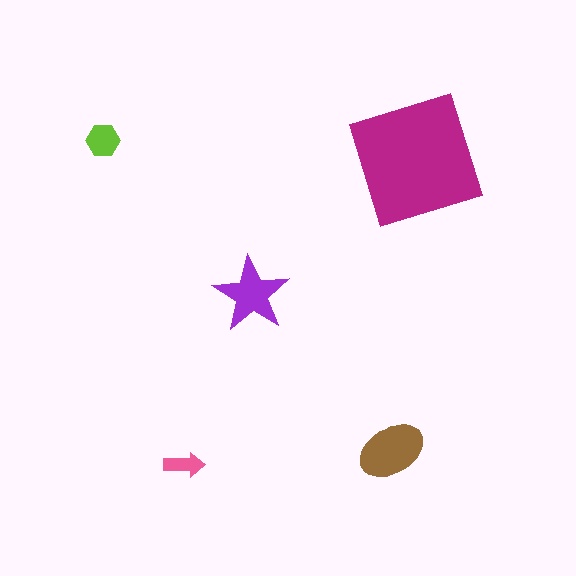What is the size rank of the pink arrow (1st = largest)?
5th.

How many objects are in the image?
There are 5 objects in the image.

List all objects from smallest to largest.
The pink arrow, the lime hexagon, the purple star, the brown ellipse, the magenta square.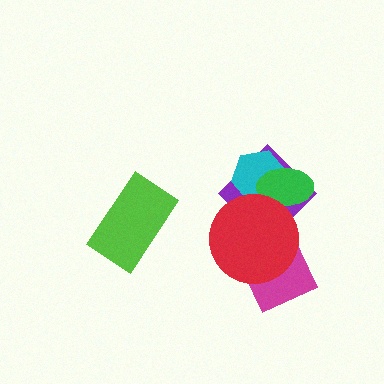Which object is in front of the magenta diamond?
The red circle is in front of the magenta diamond.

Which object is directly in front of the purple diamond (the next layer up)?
The cyan hexagon is directly in front of the purple diamond.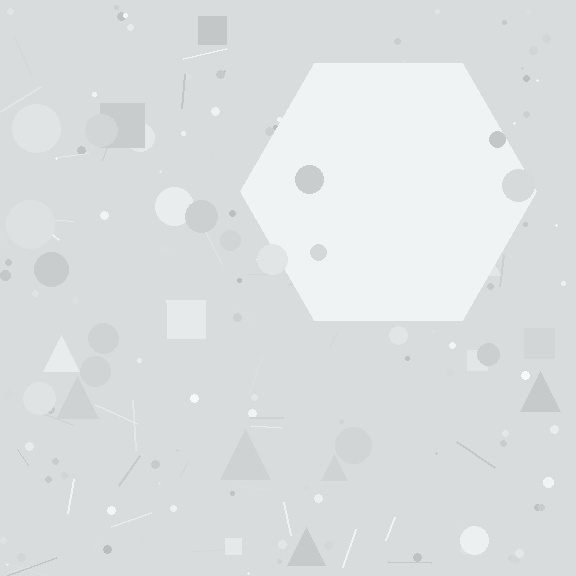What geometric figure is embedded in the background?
A hexagon is embedded in the background.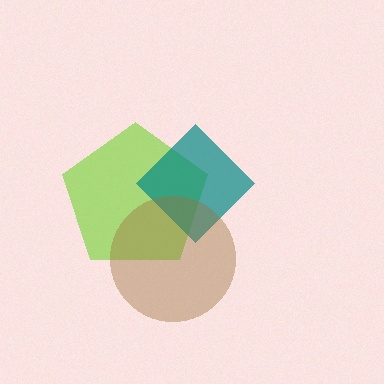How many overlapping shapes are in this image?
There are 3 overlapping shapes in the image.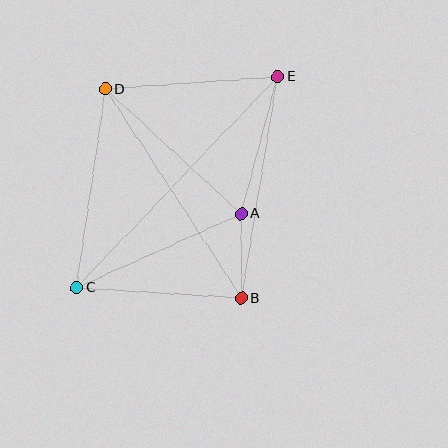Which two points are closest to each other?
Points A and B are closest to each other.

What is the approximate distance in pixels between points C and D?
The distance between C and D is approximately 201 pixels.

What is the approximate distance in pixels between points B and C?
The distance between B and C is approximately 166 pixels.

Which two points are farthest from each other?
Points C and E are farthest from each other.